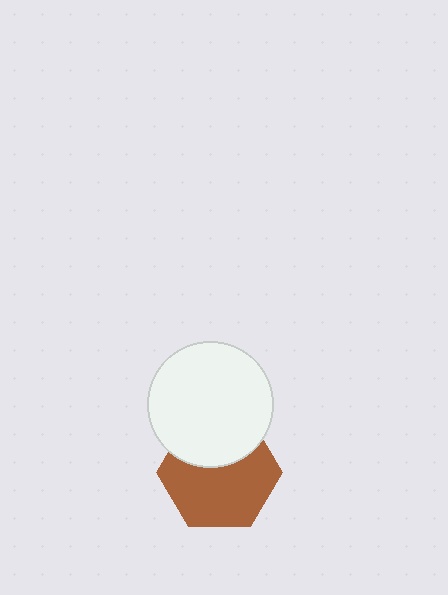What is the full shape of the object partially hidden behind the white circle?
The partially hidden object is a brown hexagon.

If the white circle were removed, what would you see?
You would see the complete brown hexagon.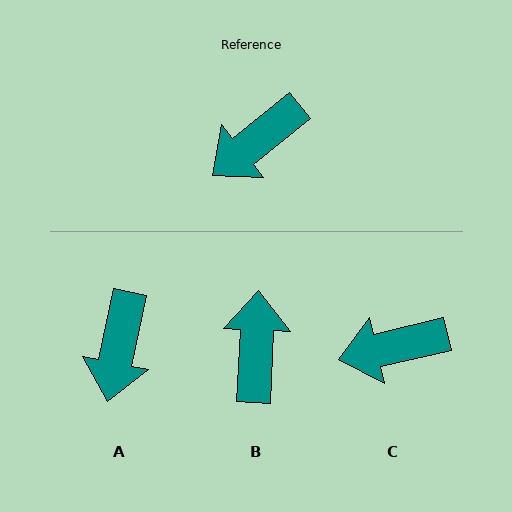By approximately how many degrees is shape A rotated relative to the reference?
Approximately 40 degrees counter-clockwise.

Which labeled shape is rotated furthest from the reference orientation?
B, about 131 degrees away.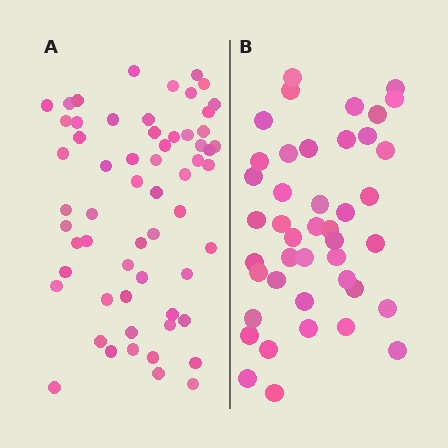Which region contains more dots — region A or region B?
Region A (the left region) has more dots.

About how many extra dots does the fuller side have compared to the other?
Region A has approximately 15 more dots than region B.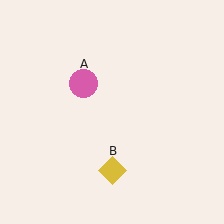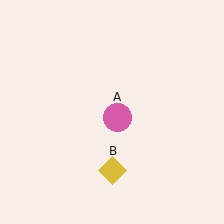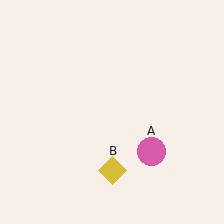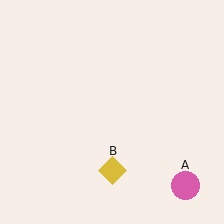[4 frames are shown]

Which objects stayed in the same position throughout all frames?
Yellow diamond (object B) remained stationary.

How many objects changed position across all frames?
1 object changed position: pink circle (object A).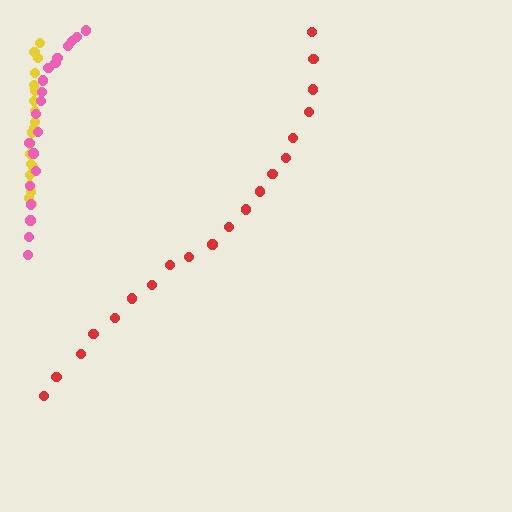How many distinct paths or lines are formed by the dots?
There are 3 distinct paths.